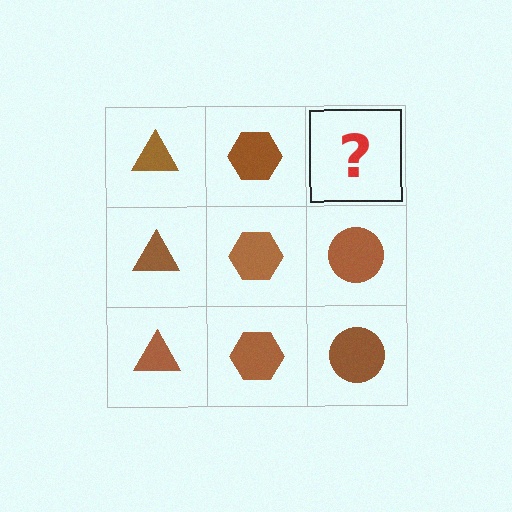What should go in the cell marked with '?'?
The missing cell should contain a brown circle.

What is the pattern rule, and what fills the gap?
The rule is that each column has a consistent shape. The gap should be filled with a brown circle.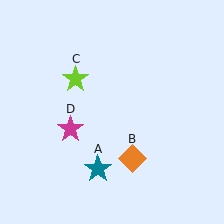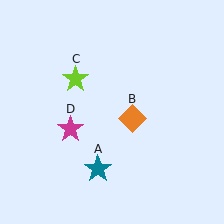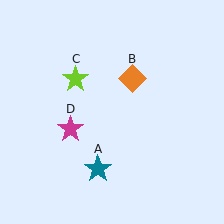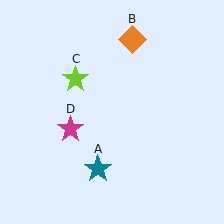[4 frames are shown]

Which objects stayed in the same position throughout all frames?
Teal star (object A) and lime star (object C) and magenta star (object D) remained stationary.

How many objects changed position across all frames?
1 object changed position: orange diamond (object B).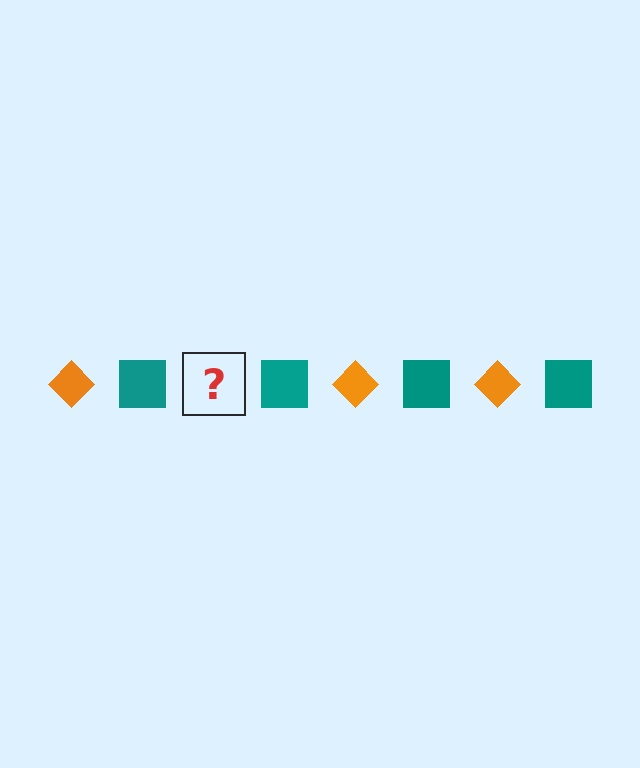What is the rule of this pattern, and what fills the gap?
The rule is that the pattern alternates between orange diamond and teal square. The gap should be filled with an orange diamond.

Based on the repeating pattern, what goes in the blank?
The blank should be an orange diamond.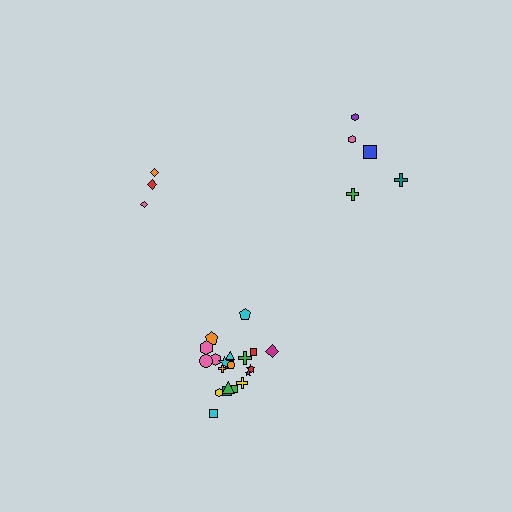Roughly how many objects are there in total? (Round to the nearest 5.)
Roughly 30 objects in total.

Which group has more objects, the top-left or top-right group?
The top-right group.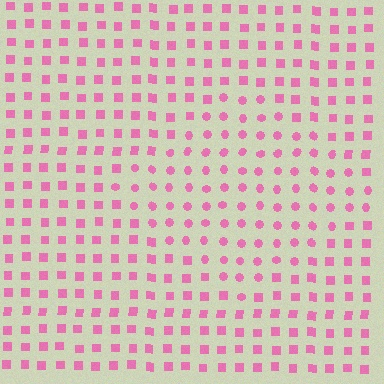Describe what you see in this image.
The image is filled with small pink elements arranged in a uniform grid. A diamond-shaped region contains circles, while the surrounding area contains squares. The boundary is defined purely by the change in element shape.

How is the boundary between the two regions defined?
The boundary is defined by a change in element shape: circles inside vs. squares outside. All elements share the same color and spacing.